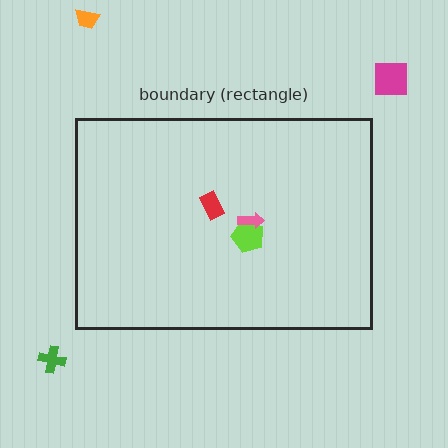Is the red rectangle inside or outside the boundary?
Inside.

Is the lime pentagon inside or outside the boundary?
Inside.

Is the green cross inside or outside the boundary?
Outside.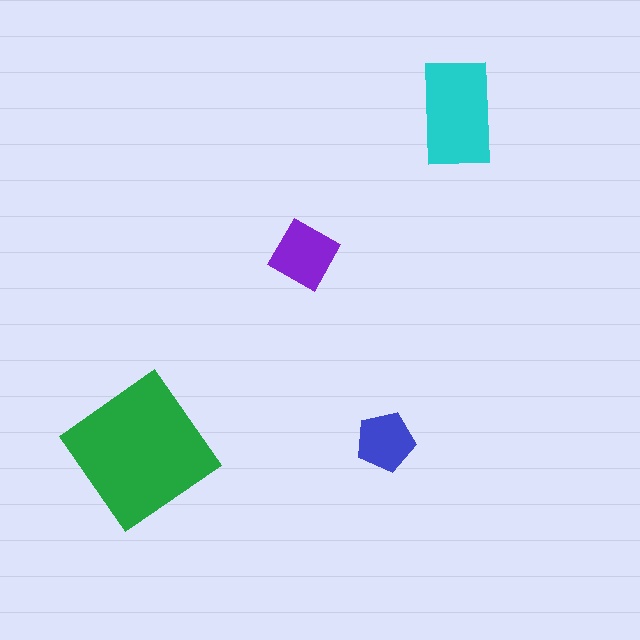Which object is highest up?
The cyan rectangle is topmost.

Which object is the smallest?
The blue pentagon.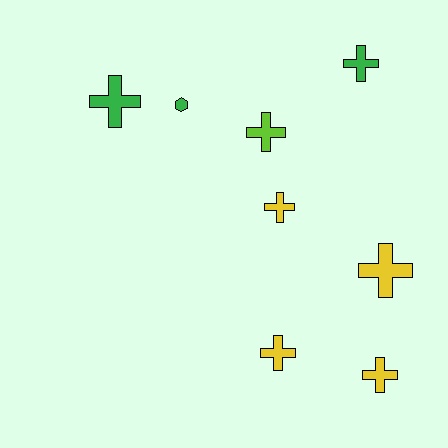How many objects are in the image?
There are 8 objects.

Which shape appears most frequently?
Cross, with 7 objects.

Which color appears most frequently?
Yellow, with 4 objects.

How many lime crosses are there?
There is 1 lime cross.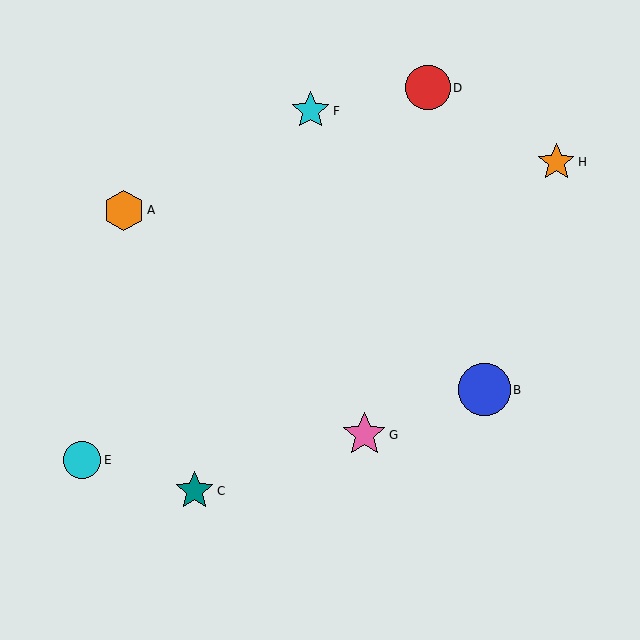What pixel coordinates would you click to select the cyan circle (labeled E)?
Click at (82, 460) to select the cyan circle E.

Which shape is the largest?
The blue circle (labeled B) is the largest.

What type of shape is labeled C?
Shape C is a teal star.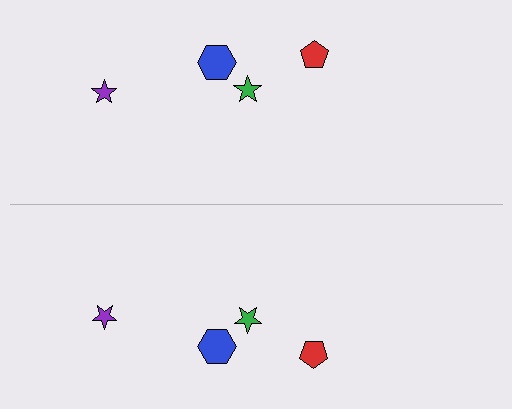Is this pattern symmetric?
Yes, this pattern has bilateral (reflection) symmetry.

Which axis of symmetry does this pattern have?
The pattern has a horizontal axis of symmetry running through the center of the image.